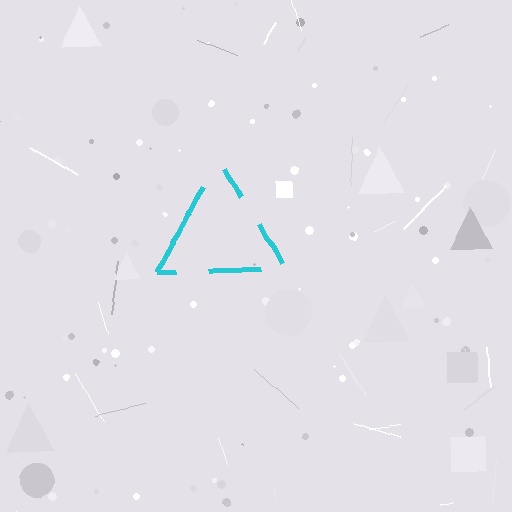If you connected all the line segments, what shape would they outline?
They would outline a triangle.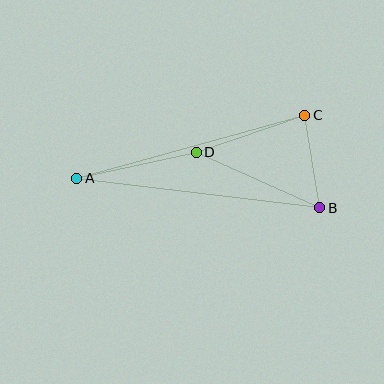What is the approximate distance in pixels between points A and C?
The distance between A and C is approximately 237 pixels.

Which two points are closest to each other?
Points B and C are closest to each other.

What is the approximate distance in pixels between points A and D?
The distance between A and D is approximately 122 pixels.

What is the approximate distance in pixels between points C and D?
The distance between C and D is approximately 115 pixels.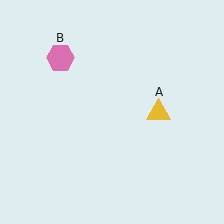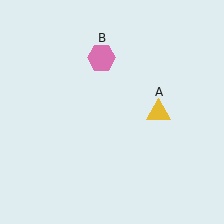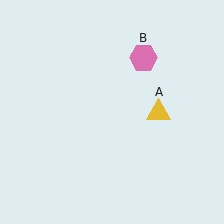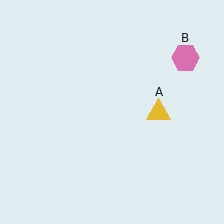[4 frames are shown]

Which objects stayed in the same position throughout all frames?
Yellow triangle (object A) remained stationary.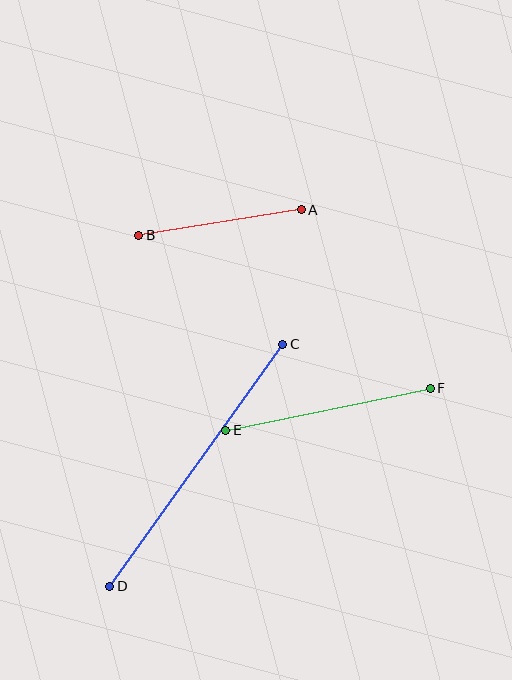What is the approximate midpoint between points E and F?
The midpoint is at approximately (328, 409) pixels.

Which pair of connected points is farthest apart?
Points C and D are farthest apart.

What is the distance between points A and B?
The distance is approximately 164 pixels.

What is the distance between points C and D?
The distance is approximately 298 pixels.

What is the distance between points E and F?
The distance is approximately 209 pixels.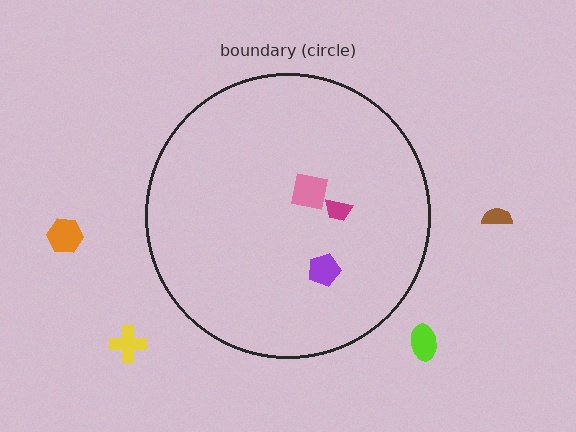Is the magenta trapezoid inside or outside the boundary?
Inside.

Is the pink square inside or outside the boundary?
Inside.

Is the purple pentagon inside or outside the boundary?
Inside.